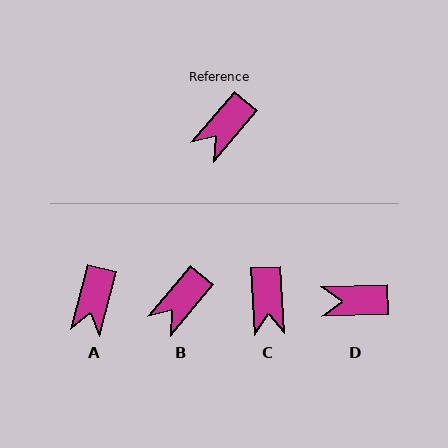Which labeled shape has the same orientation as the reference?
B.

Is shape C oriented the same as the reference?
No, it is off by about 44 degrees.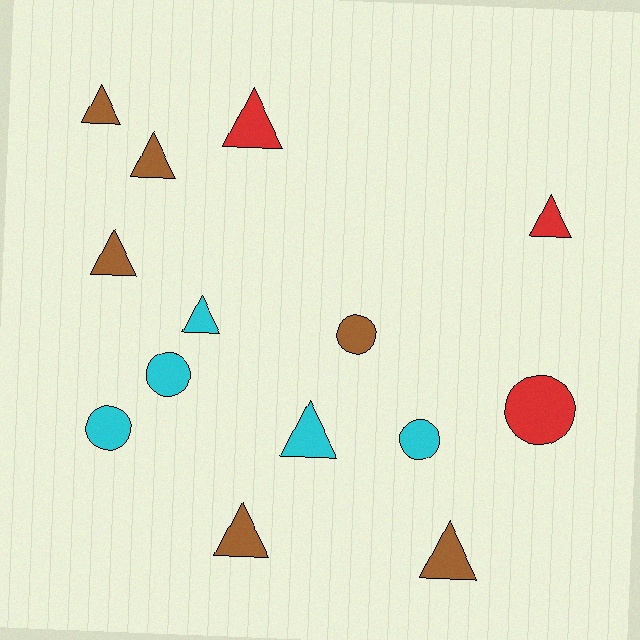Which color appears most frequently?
Brown, with 6 objects.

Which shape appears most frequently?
Triangle, with 9 objects.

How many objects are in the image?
There are 14 objects.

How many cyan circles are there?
There are 3 cyan circles.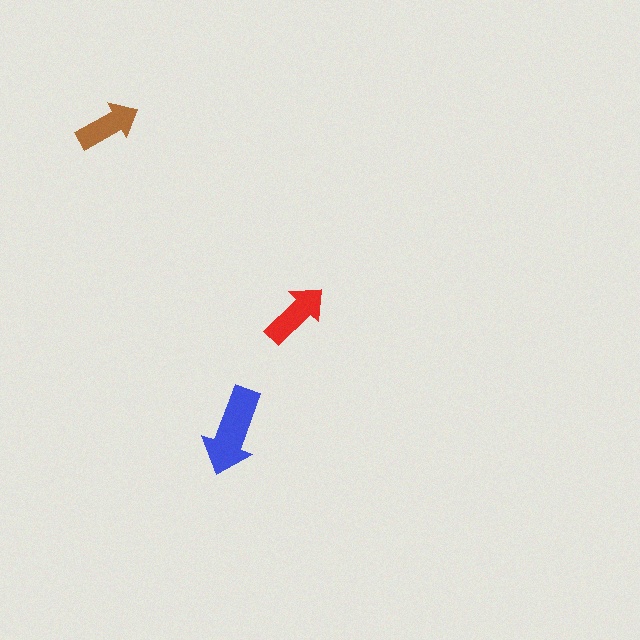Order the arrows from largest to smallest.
the blue one, the red one, the brown one.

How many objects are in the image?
There are 3 objects in the image.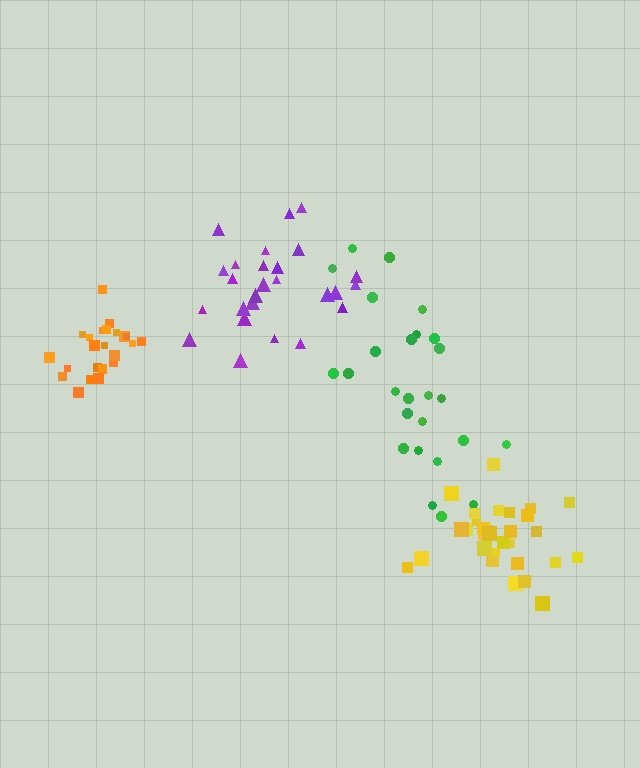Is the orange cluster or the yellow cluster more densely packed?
Orange.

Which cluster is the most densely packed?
Orange.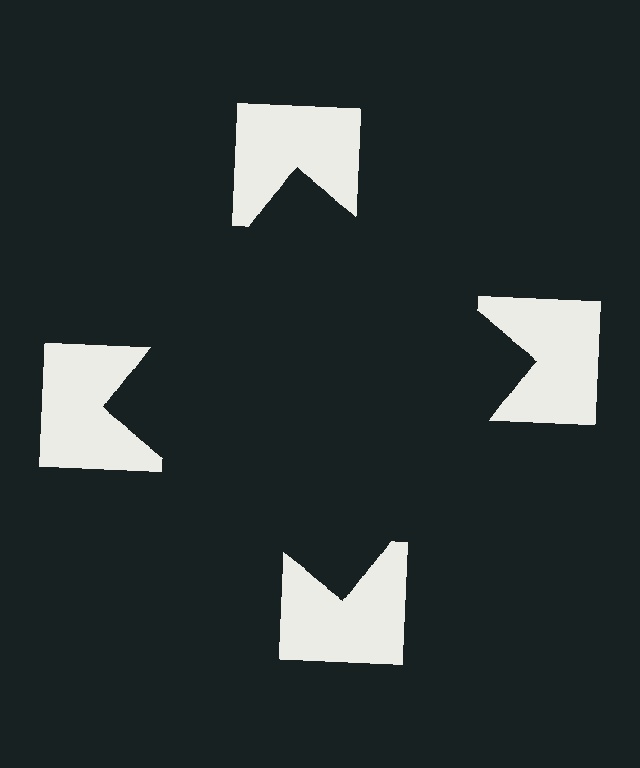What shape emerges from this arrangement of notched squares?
An illusory square — its edges are inferred from the aligned wedge cuts in the notched squares, not physically drawn.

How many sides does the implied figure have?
4 sides.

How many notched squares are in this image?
There are 4 — one at each vertex of the illusory square.